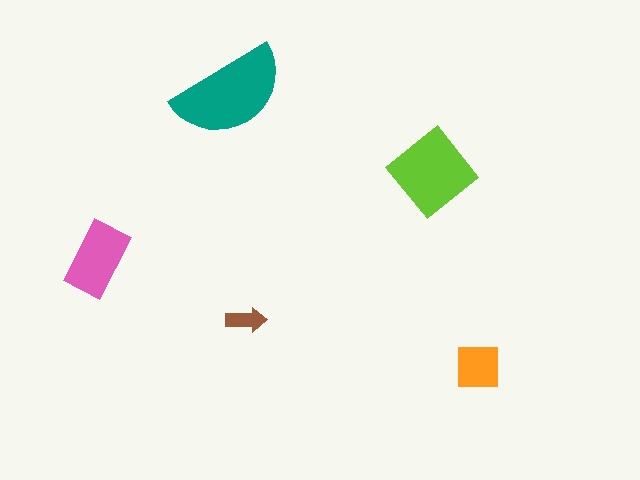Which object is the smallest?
The brown arrow.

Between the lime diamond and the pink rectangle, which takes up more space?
The lime diamond.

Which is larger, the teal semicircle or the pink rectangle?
The teal semicircle.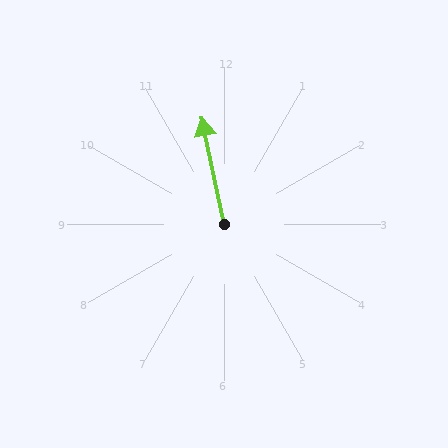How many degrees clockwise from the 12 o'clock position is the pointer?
Approximately 348 degrees.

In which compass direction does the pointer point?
North.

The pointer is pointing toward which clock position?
Roughly 12 o'clock.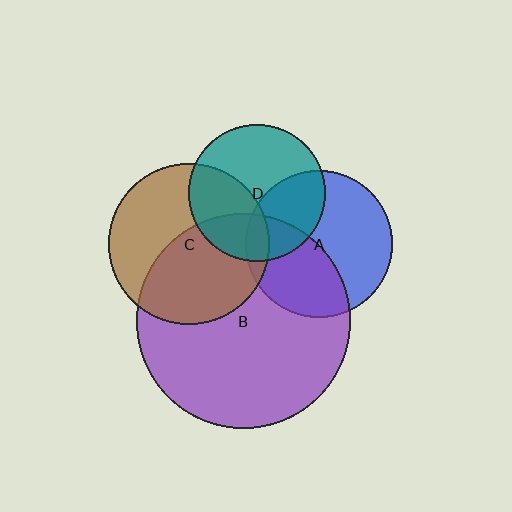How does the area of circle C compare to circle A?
Approximately 1.2 times.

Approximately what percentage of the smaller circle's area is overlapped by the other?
Approximately 40%.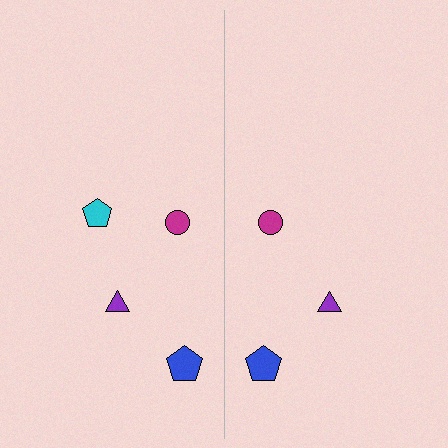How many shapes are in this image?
There are 7 shapes in this image.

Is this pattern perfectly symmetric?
No, the pattern is not perfectly symmetric. A cyan pentagon is missing from the right side.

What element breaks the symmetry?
A cyan pentagon is missing from the right side.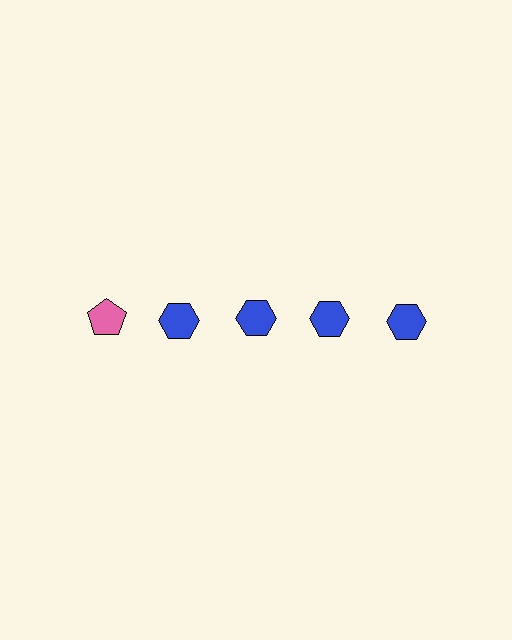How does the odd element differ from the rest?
It differs in both color (pink instead of blue) and shape (pentagon instead of hexagon).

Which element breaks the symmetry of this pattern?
The pink pentagon in the top row, leftmost column breaks the symmetry. All other shapes are blue hexagons.